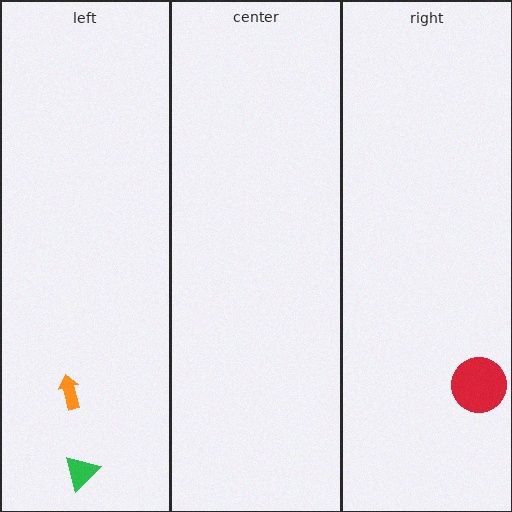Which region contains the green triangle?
The left region.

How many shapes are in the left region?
2.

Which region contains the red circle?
The right region.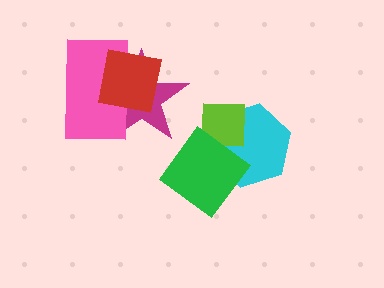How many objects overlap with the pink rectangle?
2 objects overlap with the pink rectangle.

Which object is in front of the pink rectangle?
The red square is in front of the pink rectangle.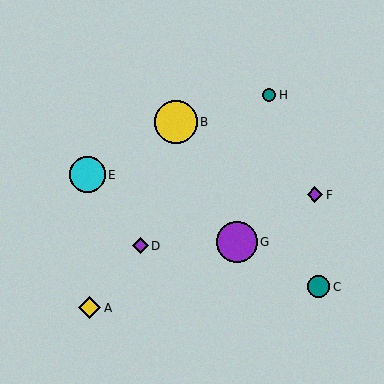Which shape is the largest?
The yellow circle (labeled B) is the largest.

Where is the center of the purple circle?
The center of the purple circle is at (237, 242).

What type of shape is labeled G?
Shape G is a purple circle.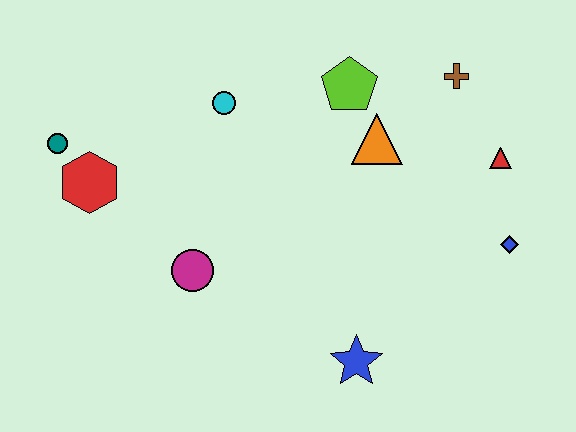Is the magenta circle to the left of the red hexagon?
No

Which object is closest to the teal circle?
The red hexagon is closest to the teal circle.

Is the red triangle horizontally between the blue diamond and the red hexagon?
Yes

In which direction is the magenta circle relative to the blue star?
The magenta circle is to the left of the blue star.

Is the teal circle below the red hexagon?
No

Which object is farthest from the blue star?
The teal circle is farthest from the blue star.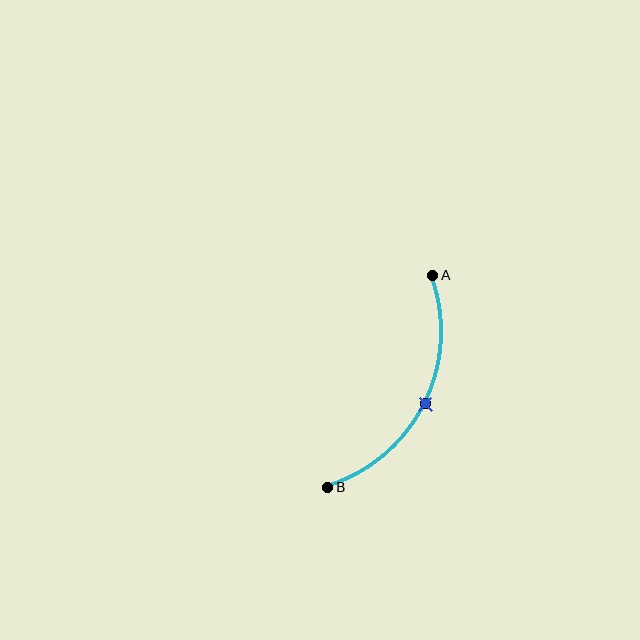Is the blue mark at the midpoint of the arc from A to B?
Yes. The blue mark lies on the arc at equal arc-length from both A and B — it is the arc midpoint.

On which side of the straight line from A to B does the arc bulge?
The arc bulges to the right of the straight line connecting A and B.